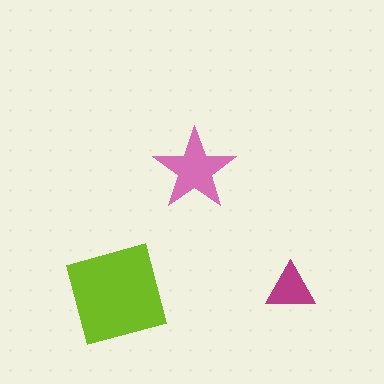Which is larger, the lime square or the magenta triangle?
The lime square.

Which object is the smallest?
The magenta triangle.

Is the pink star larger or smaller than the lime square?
Smaller.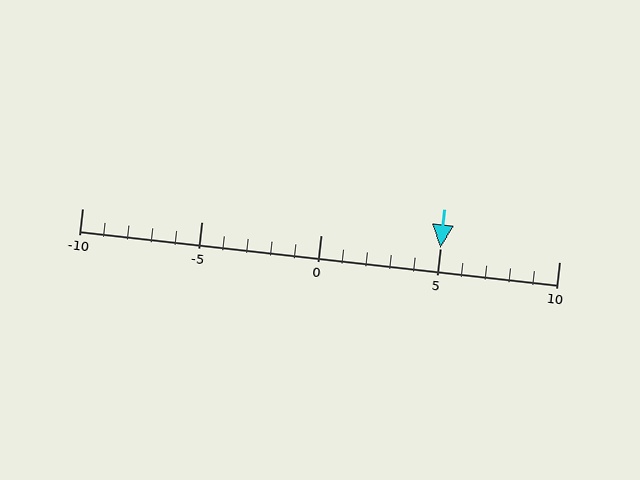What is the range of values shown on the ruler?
The ruler shows values from -10 to 10.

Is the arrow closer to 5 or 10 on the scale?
The arrow is closer to 5.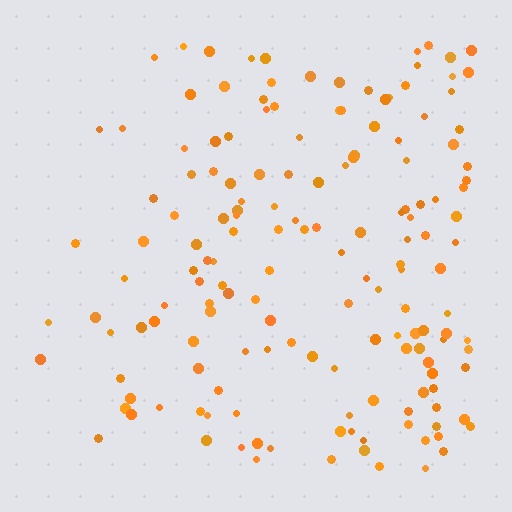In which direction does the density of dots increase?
From left to right, with the right side densest.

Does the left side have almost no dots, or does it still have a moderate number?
Still a moderate number, just noticeably fewer than the right.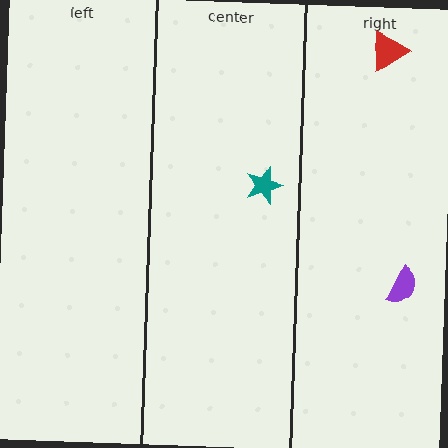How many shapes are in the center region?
1.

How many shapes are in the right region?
2.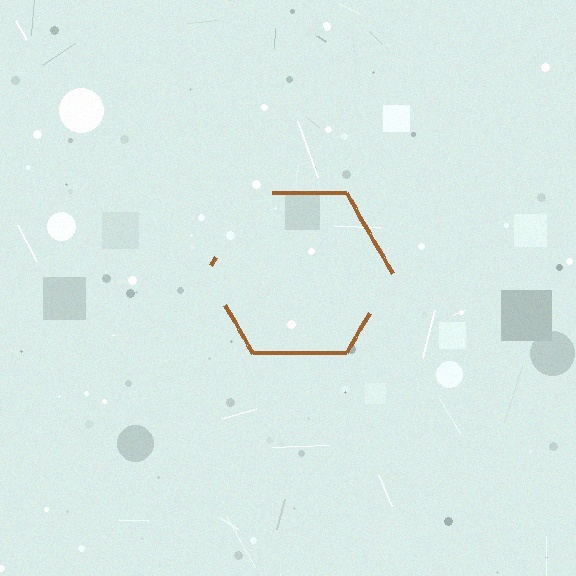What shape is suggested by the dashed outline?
The dashed outline suggests a hexagon.